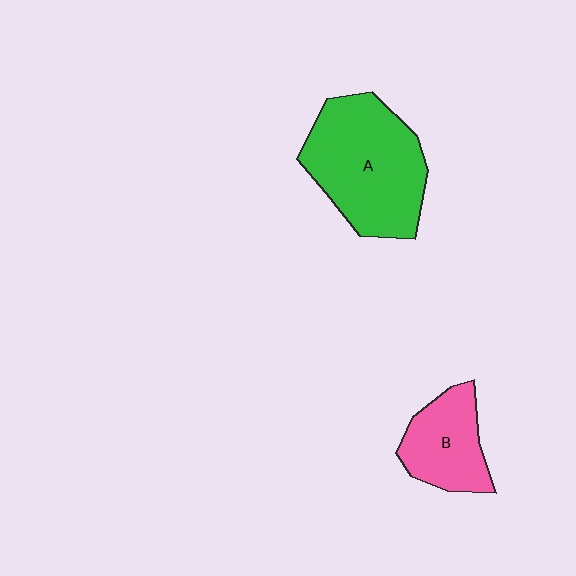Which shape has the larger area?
Shape A (green).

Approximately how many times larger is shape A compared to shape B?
Approximately 1.9 times.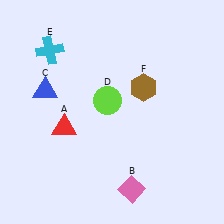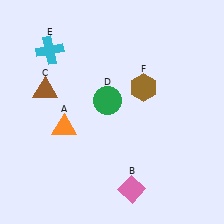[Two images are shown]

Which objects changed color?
A changed from red to orange. C changed from blue to brown. D changed from lime to green.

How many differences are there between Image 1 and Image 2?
There are 3 differences between the two images.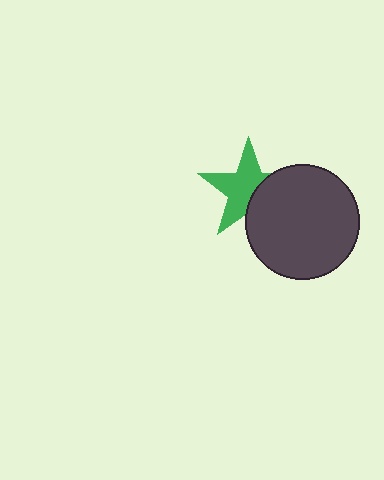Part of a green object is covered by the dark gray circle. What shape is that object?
It is a star.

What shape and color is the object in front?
The object in front is a dark gray circle.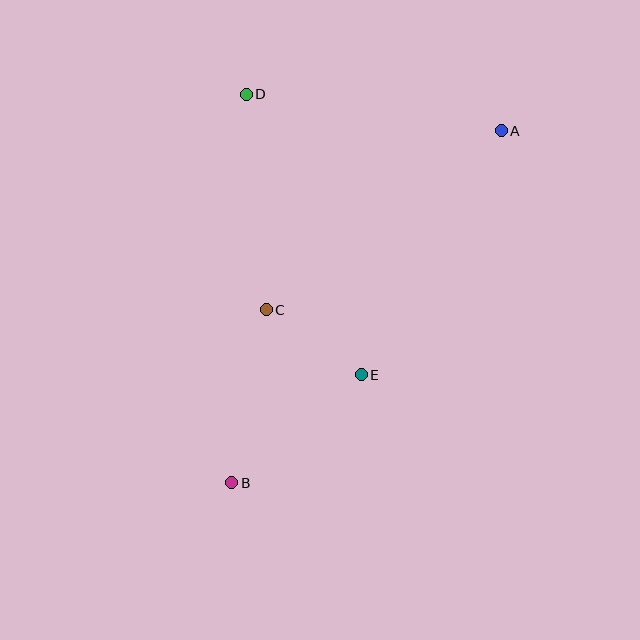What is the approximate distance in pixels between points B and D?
The distance between B and D is approximately 389 pixels.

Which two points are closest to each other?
Points C and E are closest to each other.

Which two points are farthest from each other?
Points A and B are farthest from each other.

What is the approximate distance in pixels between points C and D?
The distance between C and D is approximately 216 pixels.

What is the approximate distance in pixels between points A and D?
The distance between A and D is approximately 257 pixels.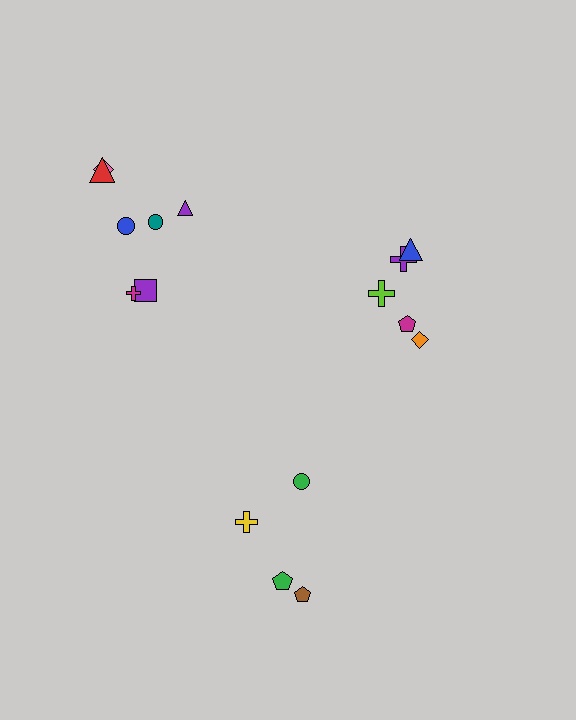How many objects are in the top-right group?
There are 5 objects.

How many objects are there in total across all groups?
There are 16 objects.